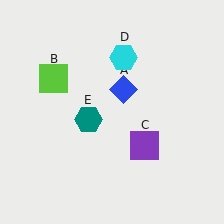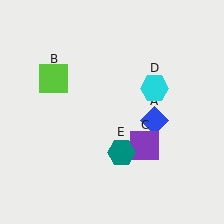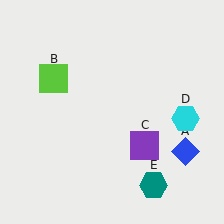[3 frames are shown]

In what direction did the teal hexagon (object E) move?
The teal hexagon (object E) moved down and to the right.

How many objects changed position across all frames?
3 objects changed position: blue diamond (object A), cyan hexagon (object D), teal hexagon (object E).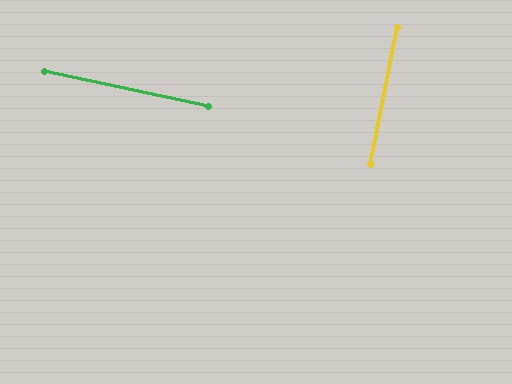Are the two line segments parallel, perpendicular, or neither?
Perpendicular — they meet at approximately 89°.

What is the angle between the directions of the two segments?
Approximately 89 degrees.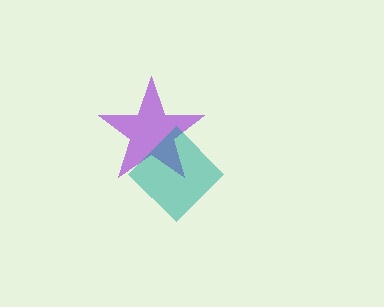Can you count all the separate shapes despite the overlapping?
Yes, there are 2 separate shapes.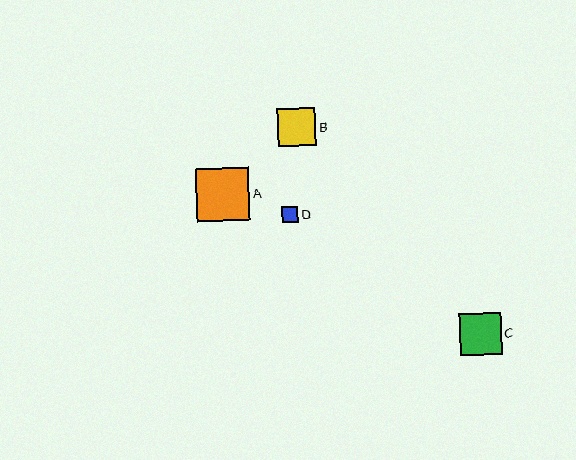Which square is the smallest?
Square D is the smallest with a size of approximately 17 pixels.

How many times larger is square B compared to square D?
Square B is approximately 2.3 times the size of square D.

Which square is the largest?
Square A is the largest with a size of approximately 53 pixels.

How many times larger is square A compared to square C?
Square A is approximately 1.3 times the size of square C.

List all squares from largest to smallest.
From largest to smallest: A, C, B, D.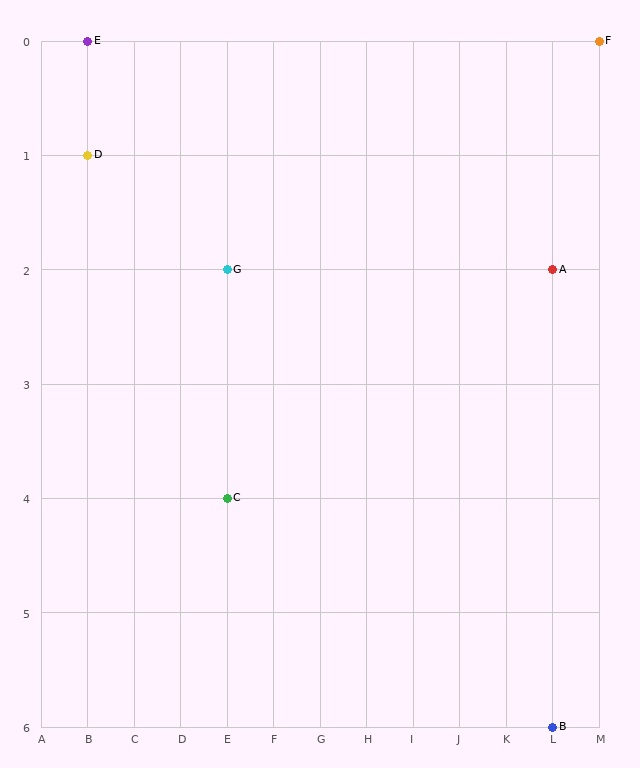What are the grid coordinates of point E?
Point E is at grid coordinates (B, 0).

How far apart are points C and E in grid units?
Points C and E are 3 columns and 4 rows apart (about 5.0 grid units diagonally).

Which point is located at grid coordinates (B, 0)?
Point E is at (B, 0).